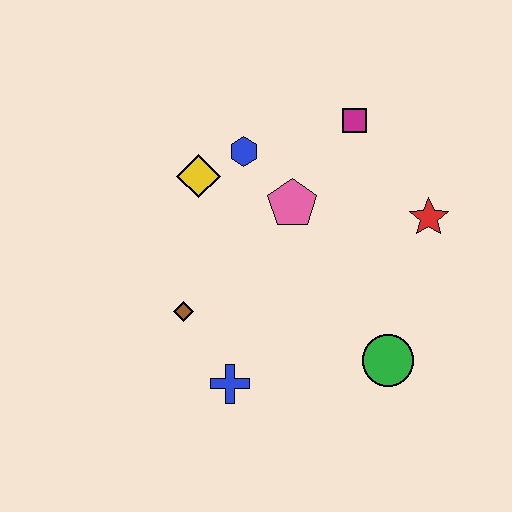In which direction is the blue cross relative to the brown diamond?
The blue cross is below the brown diamond.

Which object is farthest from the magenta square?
The blue cross is farthest from the magenta square.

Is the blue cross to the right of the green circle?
No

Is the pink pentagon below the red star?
No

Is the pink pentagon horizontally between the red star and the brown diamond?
Yes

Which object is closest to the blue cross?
The brown diamond is closest to the blue cross.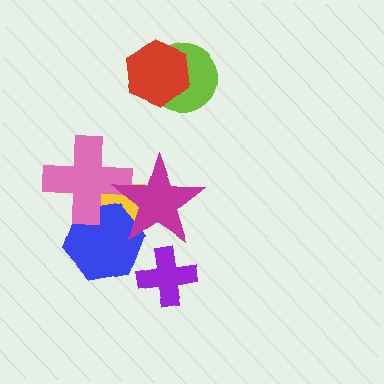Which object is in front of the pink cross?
The magenta star is in front of the pink cross.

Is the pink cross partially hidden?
Yes, it is partially covered by another shape.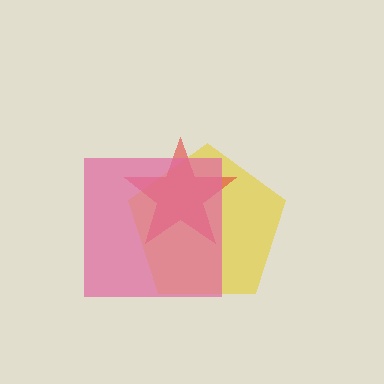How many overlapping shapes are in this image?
There are 3 overlapping shapes in the image.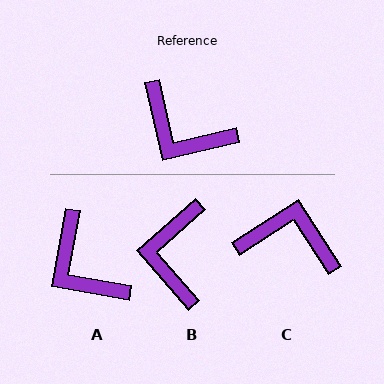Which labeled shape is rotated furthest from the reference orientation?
C, about 160 degrees away.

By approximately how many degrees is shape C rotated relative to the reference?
Approximately 160 degrees clockwise.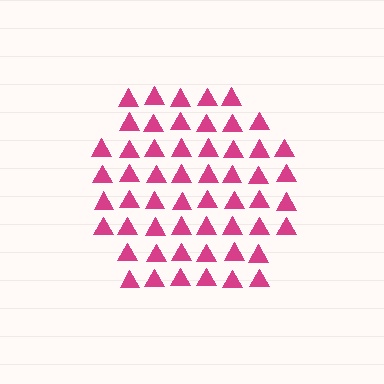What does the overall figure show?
The overall figure shows a hexagon.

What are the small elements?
The small elements are triangles.